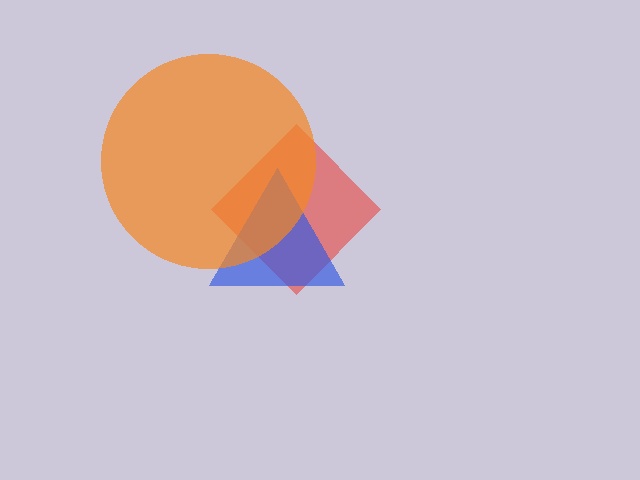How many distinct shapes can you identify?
There are 3 distinct shapes: a red diamond, a blue triangle, an orange circle.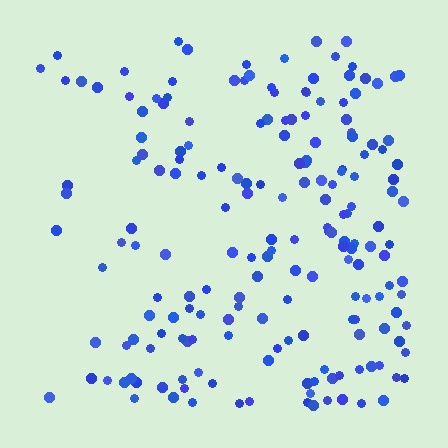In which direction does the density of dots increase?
From left to right, with the right side densest.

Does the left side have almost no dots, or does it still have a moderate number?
Still a moderate number, just noticeably fewer than the right.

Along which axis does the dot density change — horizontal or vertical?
Horizontal.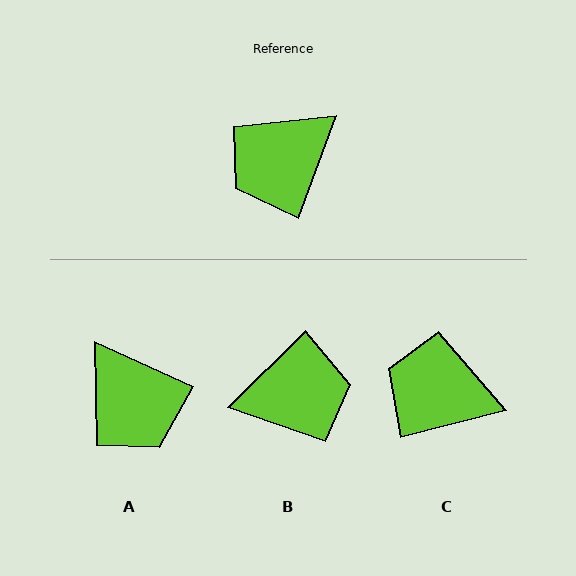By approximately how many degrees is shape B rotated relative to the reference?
Approximately 155 degrees counter-clockwise.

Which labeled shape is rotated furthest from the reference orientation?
B, about 155 degrees away.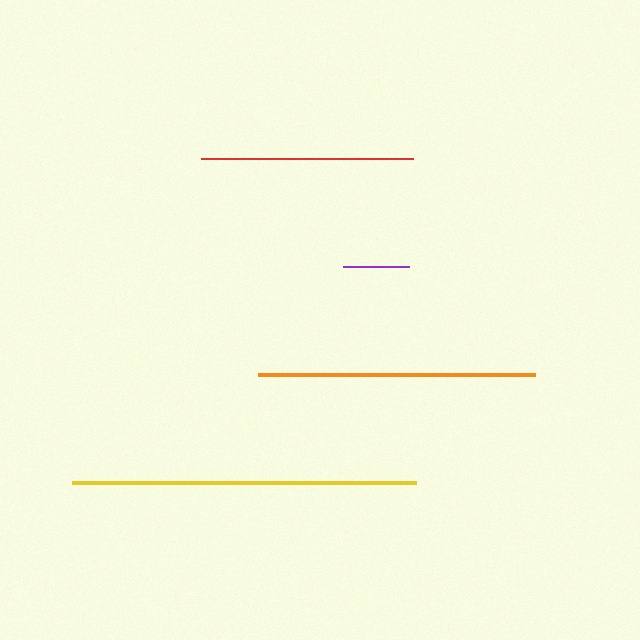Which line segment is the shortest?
The purple line is the shortest at approximately 66 pixels.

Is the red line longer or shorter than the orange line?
The orange line is longer than the red line.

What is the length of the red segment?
The red segment is approximately 211 pixels long.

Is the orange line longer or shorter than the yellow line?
The yellow line is longer than the orange line.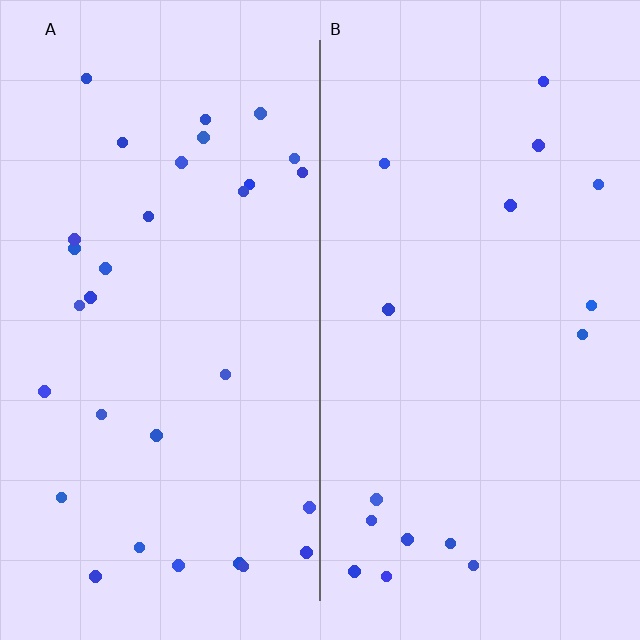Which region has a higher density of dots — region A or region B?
A (the left).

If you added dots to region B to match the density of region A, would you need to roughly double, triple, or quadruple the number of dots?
Approximately double.